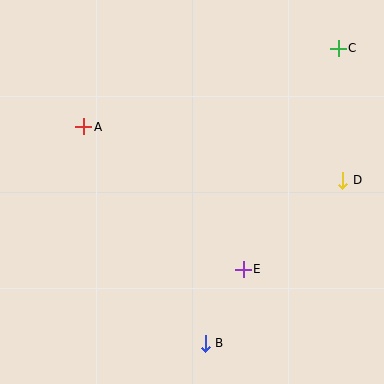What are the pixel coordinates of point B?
Point B is at (205, 343).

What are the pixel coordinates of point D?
Point D is at (343, 180).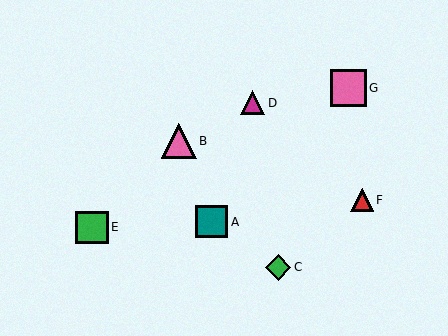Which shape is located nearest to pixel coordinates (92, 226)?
The green square (labeled E) at (92, 227) is nearest to that location.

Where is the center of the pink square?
The center of the pink square is at (348, 88).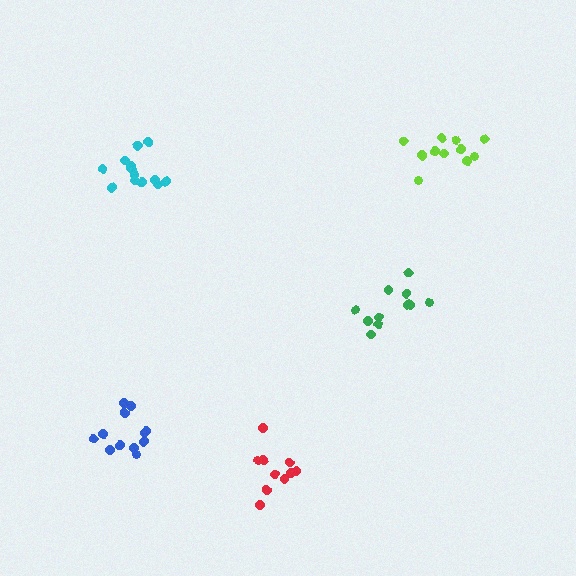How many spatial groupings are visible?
There are 5 spatial groupings.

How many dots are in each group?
Group 1: 14 dots, Group 2: 12 dots, Group 3: 10 dots, Group 4: 12 dots, Group 5: 11 dots (59 total).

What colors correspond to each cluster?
The clusters are colored: cyan, blue, red, lime, green.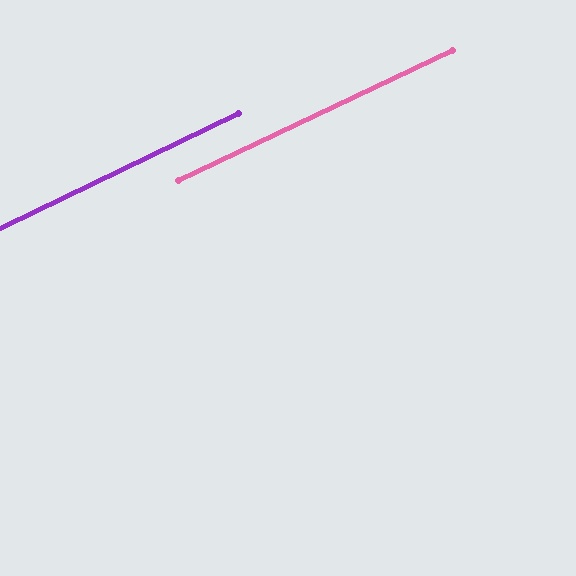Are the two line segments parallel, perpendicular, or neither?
Parallel — their directions differ by only 0.2°.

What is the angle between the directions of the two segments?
Approximately 0 degrees.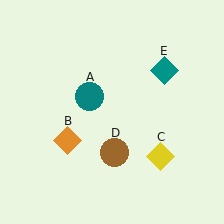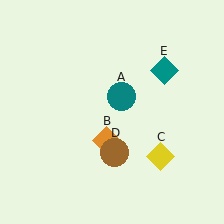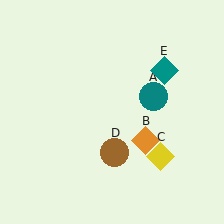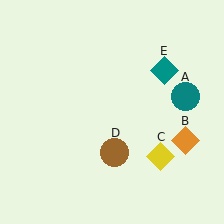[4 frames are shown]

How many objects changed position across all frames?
2 objects changed position: teal circle (object A), orange diamond (object B).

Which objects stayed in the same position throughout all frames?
Yellow diamond (object C) and brown circle (object D) and teal diamond (object E) remained stationary.